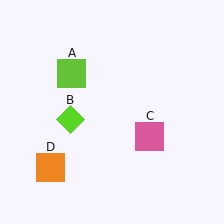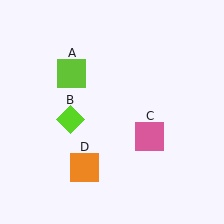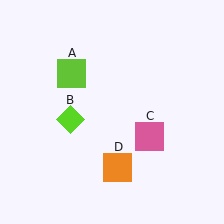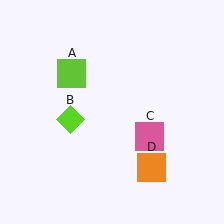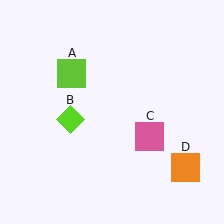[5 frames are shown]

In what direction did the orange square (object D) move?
The orange square (object D) moved right.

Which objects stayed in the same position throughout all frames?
Lime square (object A) and lime diamond (object B) and pink square (object C) remained stationary.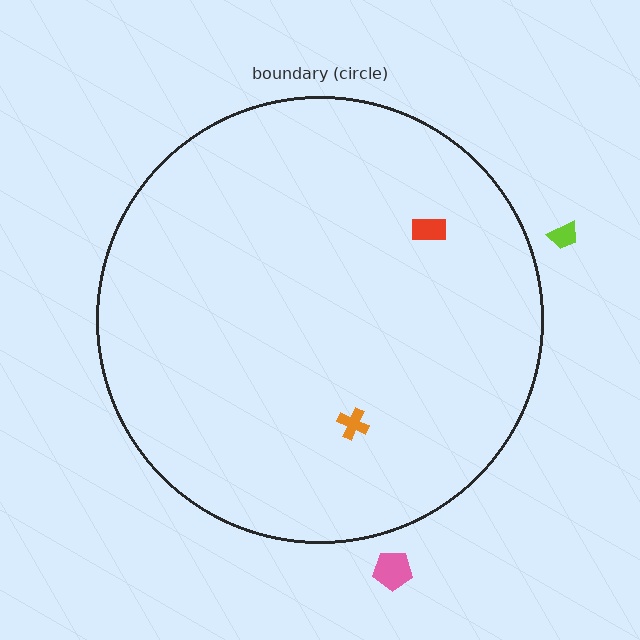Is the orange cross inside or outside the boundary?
Inside.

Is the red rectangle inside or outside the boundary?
Inside.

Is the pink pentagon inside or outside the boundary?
Outside.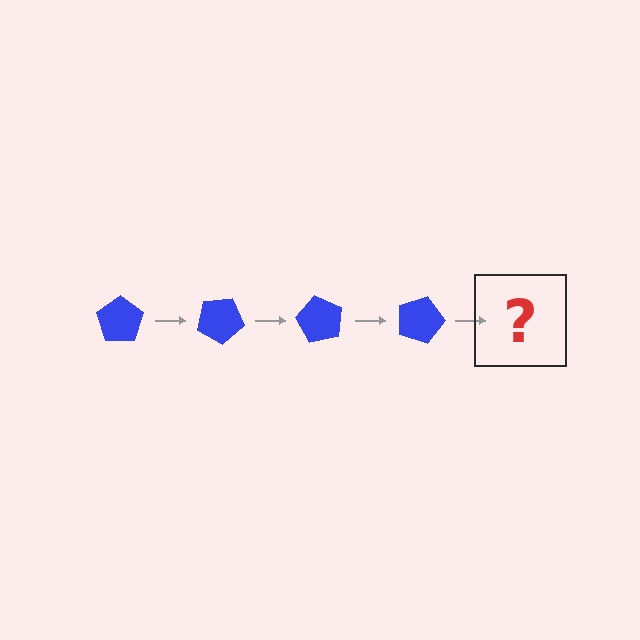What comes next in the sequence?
The next element should be a blue pentagon rotated 120 degrees.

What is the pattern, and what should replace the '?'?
The pattern is that the pentagon rotates 30 degrees each step. The '?' should be a blue pentagon rotated 120 degrees.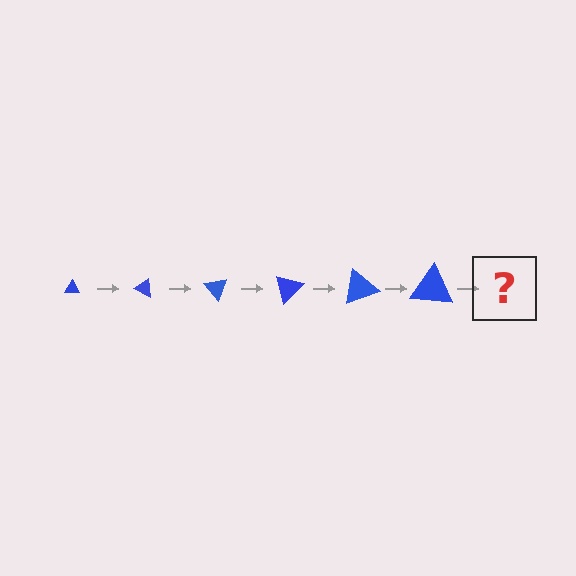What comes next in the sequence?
The next element should be a triangle, larger than the previous one and rotated 150 degrees from the start.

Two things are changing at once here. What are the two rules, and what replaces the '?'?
The two rules are that the triangle grows larger each step and it rotates 25 degrees each step. The '?' should be a triangle, larger than the previous one and rotated 150 degrees from the start.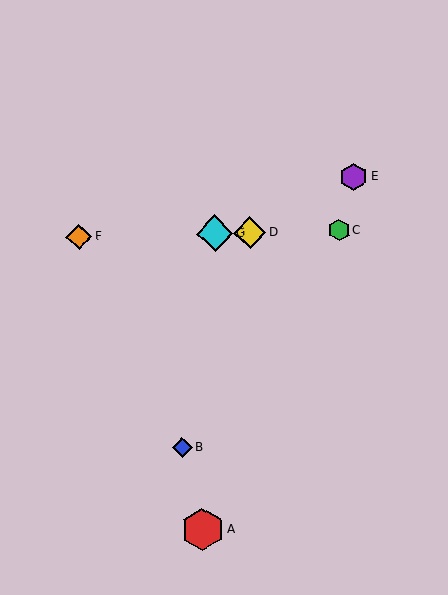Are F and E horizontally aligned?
No, F is at y≈237 and E is at y≈177.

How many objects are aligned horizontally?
4 objects (C, D, F, G) are aligned horizontally.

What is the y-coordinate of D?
Object D is at y≈232.